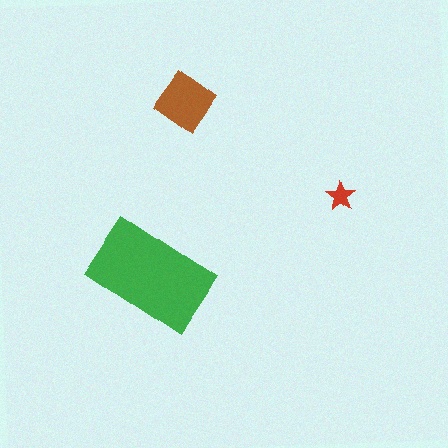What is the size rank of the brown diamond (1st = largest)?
2nd.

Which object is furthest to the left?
The green rectangle is leftmost.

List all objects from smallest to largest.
The red star, the brown diamond, the green rectangle.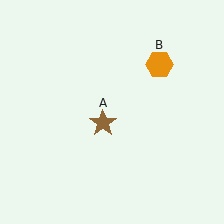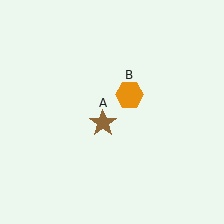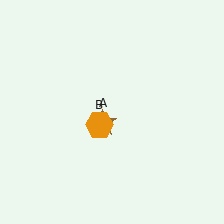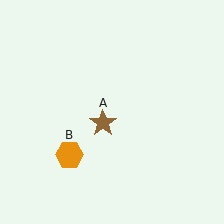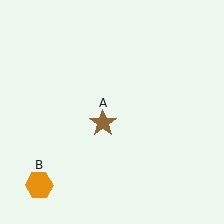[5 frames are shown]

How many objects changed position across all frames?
1 object changed position: orange hexagon (object B).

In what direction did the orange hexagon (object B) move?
The orange hexagon (object B) moved down and to the left.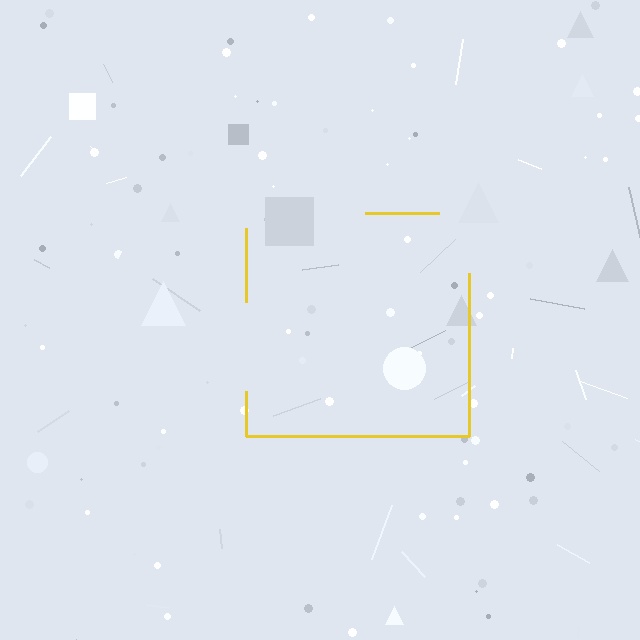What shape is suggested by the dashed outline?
The dashed outline suggests a square.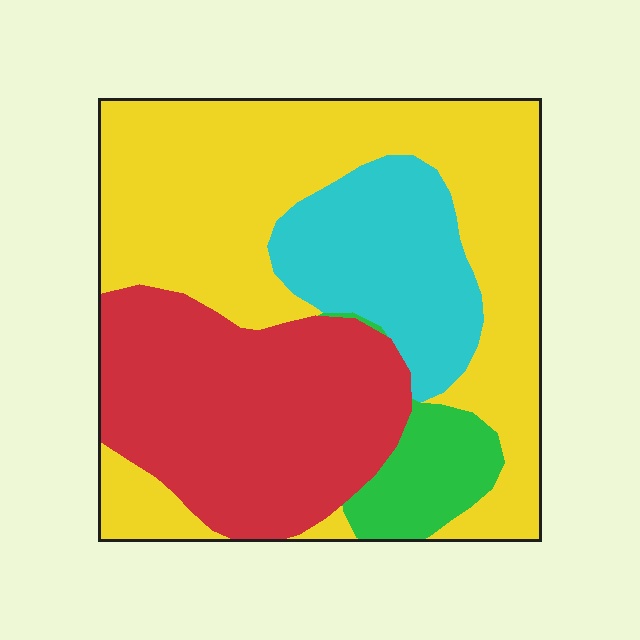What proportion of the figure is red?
Red covers roughly 30% of the figure.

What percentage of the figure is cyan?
Cyan takes up about one sixth (1/6) of the figure.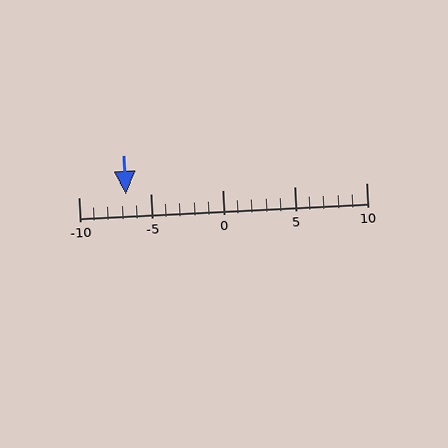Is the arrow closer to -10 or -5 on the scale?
The arrow is closer to -5.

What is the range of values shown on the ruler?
The ruler shows values from -10 to 10.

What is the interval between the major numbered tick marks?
The major tick marks are spaced 5 units apart.